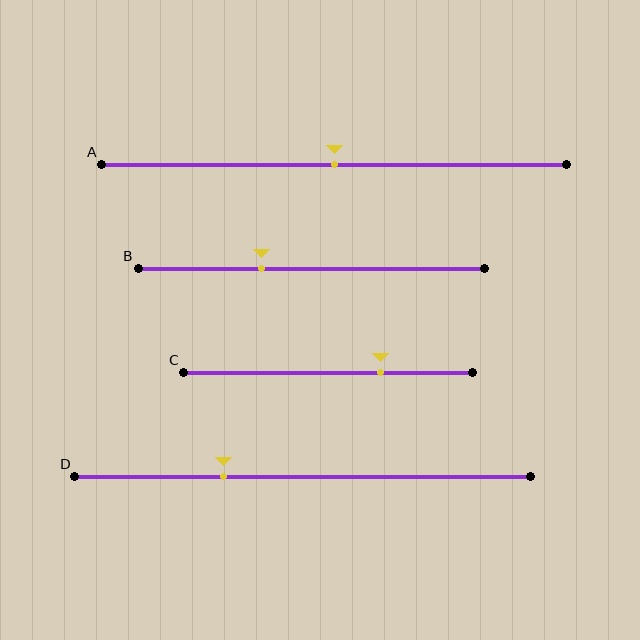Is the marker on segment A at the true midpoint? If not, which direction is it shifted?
Yes, the marker on segment A is at the true midpoint.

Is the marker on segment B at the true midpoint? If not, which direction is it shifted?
No, the marker on segment B is shifted to the left by about 15% of the segment length.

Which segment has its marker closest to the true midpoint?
Segment A has its marker closest to the true midpoint.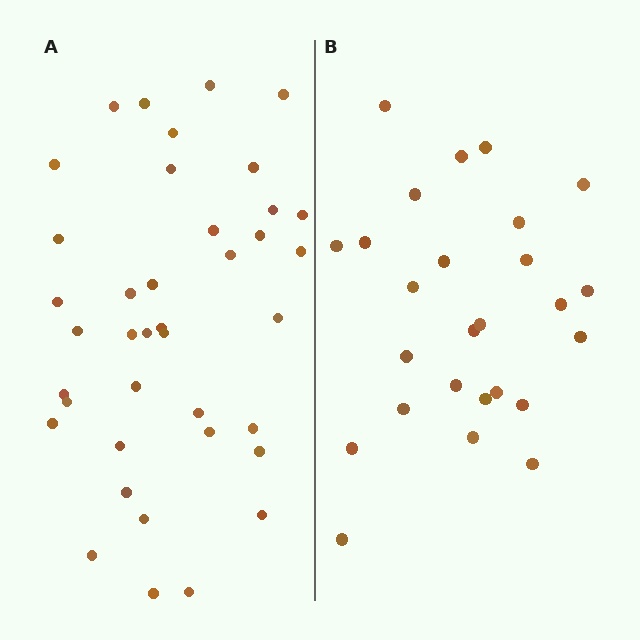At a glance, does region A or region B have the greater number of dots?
Region A (the left region) has more dots.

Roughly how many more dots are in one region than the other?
Region A has approximately 15 more dots than region B.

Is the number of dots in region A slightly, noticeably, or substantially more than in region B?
Region A has substantially more. The ratio is roughly 1.5 to 1.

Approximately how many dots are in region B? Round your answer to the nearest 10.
About 30 dots. (The exact count is 26, which rounds to 30.)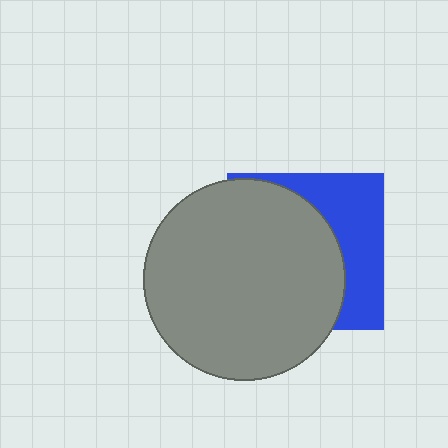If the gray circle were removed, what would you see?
You would see the complete blue square.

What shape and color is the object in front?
The object in front is a gray circle.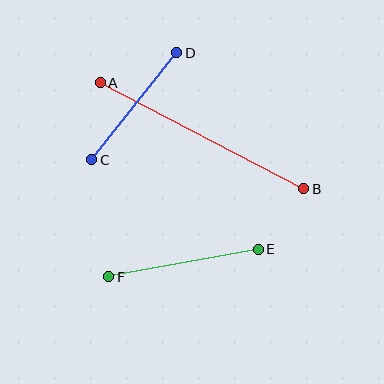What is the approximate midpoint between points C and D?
The midpoint is at approximately (134, 106) pixels.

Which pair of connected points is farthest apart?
Points A and B are farthest apart.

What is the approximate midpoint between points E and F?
The midpoint is at approximately (183, 263) pixels.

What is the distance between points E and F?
The distance is approximately 152 pixels.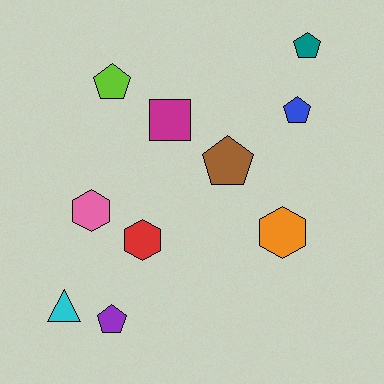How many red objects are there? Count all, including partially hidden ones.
There is 1 red object.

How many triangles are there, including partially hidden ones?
There is 1 triangle.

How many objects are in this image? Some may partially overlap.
There are 10 objects.